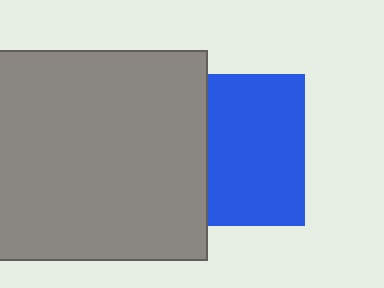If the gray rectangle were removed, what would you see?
You would see the complete blue square.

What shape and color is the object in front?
The object in front is a gray rectangle.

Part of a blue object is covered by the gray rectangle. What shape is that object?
It is a square.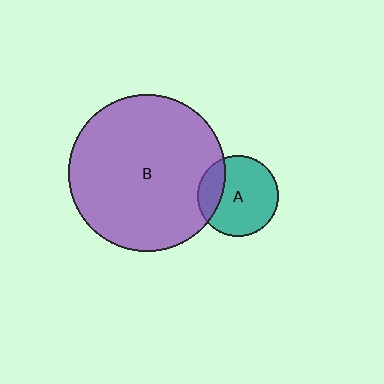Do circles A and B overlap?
Yes.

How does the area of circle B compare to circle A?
Approximately 3.7 times.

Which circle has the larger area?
Circle B (purple).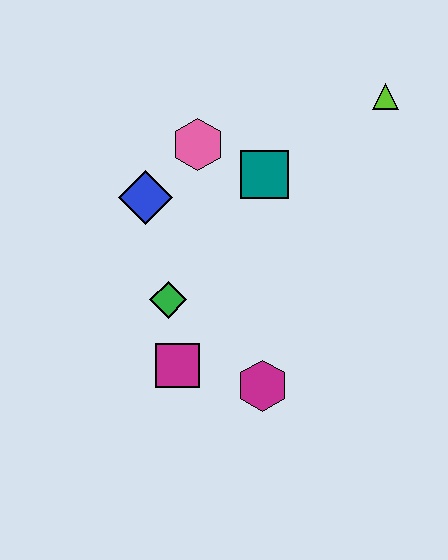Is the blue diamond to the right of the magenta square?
No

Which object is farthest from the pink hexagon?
The magenta hexagon is farthest from the pink hexagon.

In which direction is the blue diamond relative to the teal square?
The blue diamond is to the left of the teal square.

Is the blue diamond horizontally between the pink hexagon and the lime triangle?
No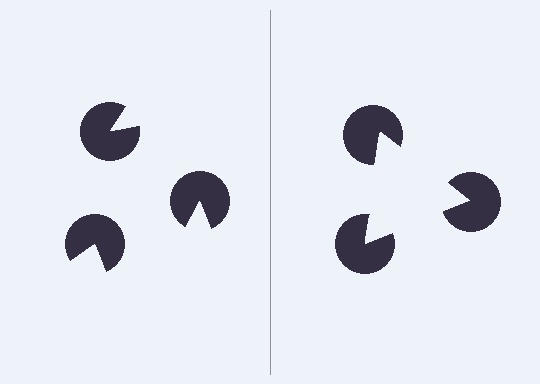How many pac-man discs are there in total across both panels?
6 — 3 on each side.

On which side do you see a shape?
An illusory triangle appears on the right side. On the left side the wedge cuts are rotated, so no coherent shape forms.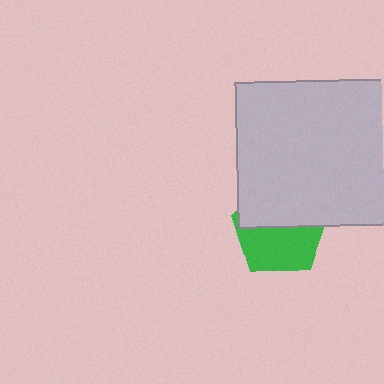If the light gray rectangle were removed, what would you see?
You would see the complete green pentagon.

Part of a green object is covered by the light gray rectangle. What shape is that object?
It is a pentagon.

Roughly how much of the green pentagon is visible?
About half of it is visible (roughly 54%).